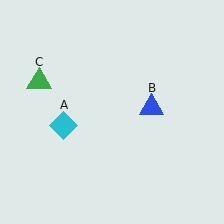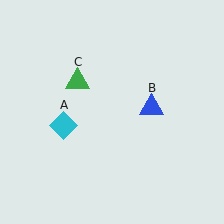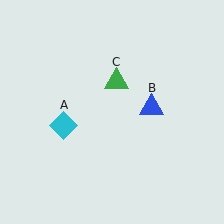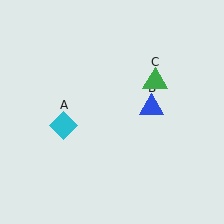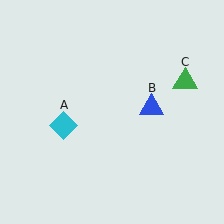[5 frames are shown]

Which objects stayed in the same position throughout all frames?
Cyan diamond (object A) and blue triangle (object B) remained stationary.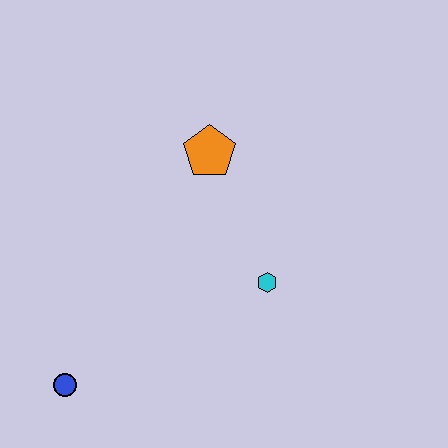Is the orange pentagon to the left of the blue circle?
No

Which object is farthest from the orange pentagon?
The blue circle is farthest from the orange pentagon.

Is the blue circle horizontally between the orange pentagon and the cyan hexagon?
No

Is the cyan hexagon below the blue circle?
No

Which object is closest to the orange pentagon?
The cyan hexagon is closest to the orange pentagon.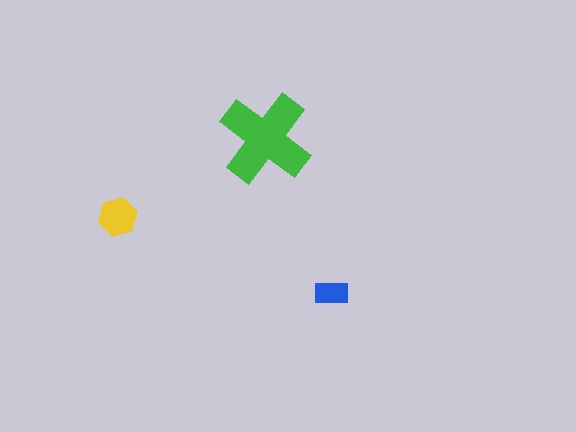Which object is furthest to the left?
The yellow hexagon is leftmost.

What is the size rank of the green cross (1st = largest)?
1st.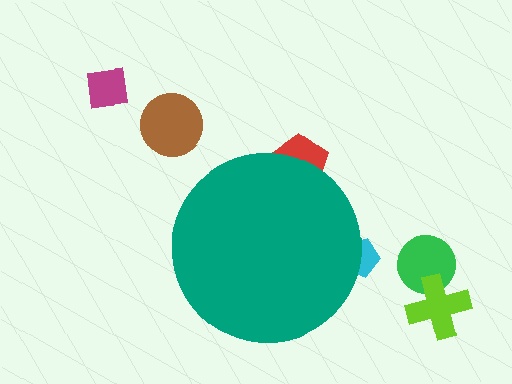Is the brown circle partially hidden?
No, the brown circle is fully visible.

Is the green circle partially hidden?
No, the green circle is fully visible.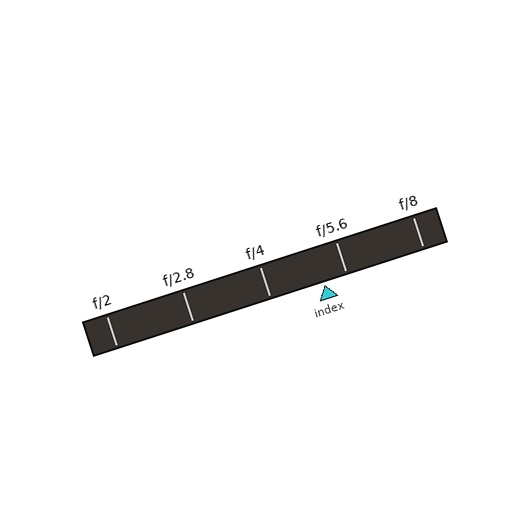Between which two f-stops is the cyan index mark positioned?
The index mark is between f/4 and f/5.6.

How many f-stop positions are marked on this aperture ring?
There are 5 f-stop positions marked.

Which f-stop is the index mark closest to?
The index mark is closest to f/5.6.